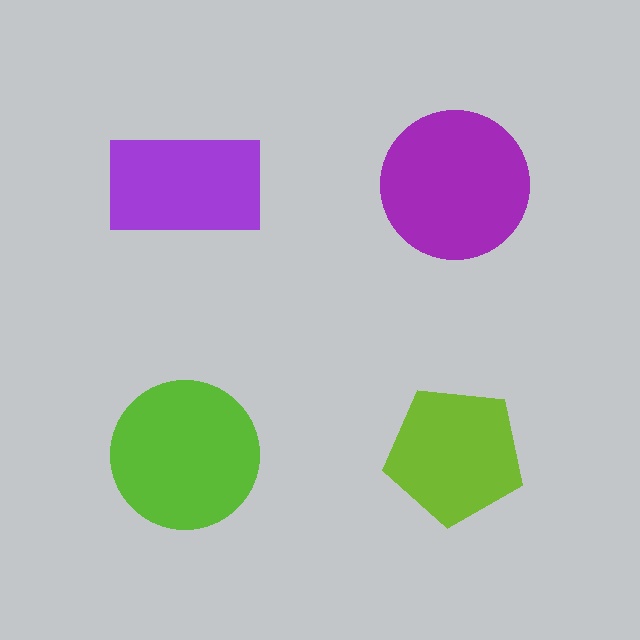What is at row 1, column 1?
A purple rectangle.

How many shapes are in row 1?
2 shapes.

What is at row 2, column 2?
A lime pentagon.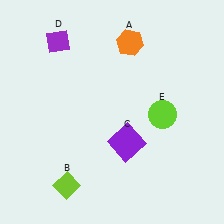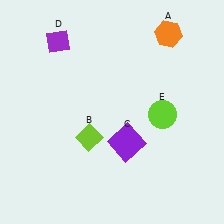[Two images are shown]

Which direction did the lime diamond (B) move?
The lime diamond (B) moved up.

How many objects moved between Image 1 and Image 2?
2 objects moved between the two images.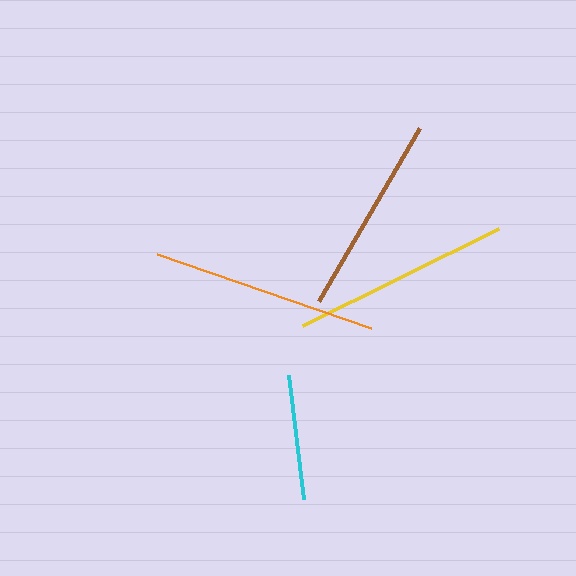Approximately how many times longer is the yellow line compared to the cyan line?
The yellow line is approximately 1.7 times the length of the cyan line.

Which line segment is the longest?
The orange line is the longest at approximately 226 pixels.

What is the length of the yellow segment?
The yellow segment is approximately 219 pixels long.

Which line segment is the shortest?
The cyan line is the shortest at approximately 125 pixels.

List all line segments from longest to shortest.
From longest to shortest: orange, yellow, brown, cyan.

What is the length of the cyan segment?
The cyan segment is approximately 125 pixels long.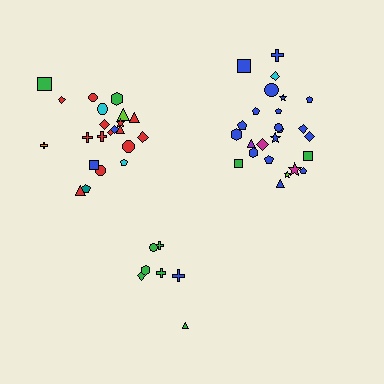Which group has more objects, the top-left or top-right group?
The top-right group.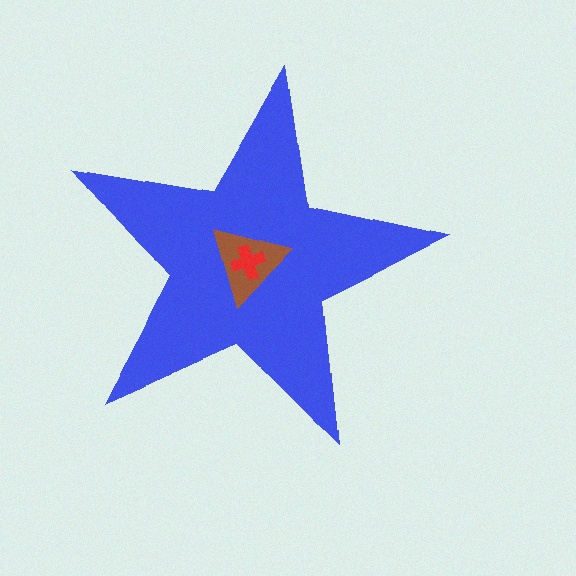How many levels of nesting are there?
3.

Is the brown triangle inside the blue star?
Yes.